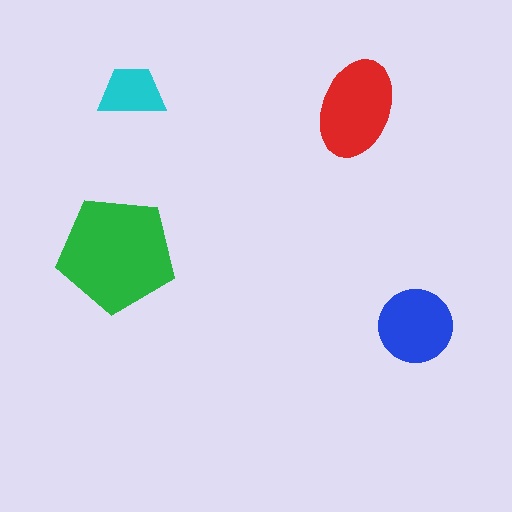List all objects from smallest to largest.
The cyan trapezoid, the blue circle, the red ellipse, the green pentagon.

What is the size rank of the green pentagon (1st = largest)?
1st.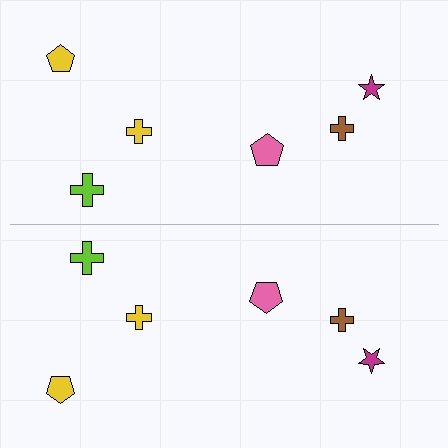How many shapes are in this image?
There are 12 shapes in this image.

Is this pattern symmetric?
Yes, this pattern has bilateral (reflection) symmetry.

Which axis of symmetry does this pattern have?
The pattern has a horizontal axis of symmetry running through the center of the image.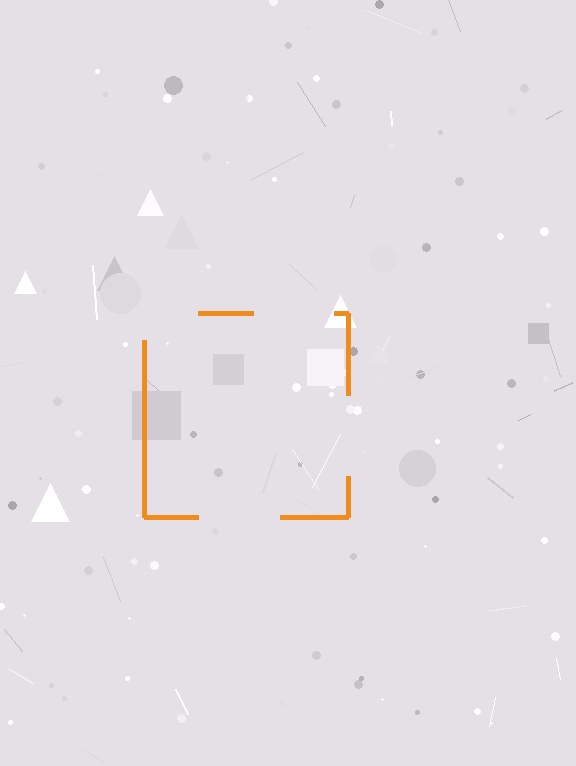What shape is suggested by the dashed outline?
The dashed outline suggests a square.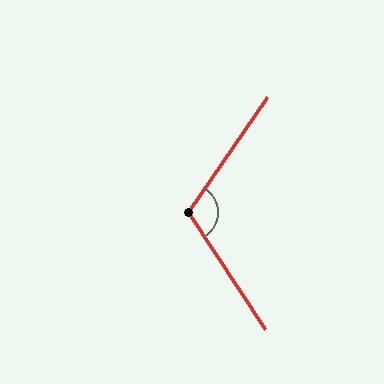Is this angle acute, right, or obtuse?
It is obtuse.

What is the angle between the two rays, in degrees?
Approximately 112 degrees.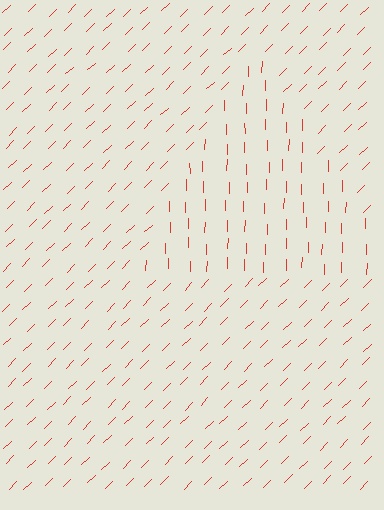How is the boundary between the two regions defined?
The boundary is defined purely by a change in line orientation (approximately 45 degrees difference). All lines are the same color and thickness.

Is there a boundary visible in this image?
Yes, there is a texture boundary formed by a change in line orientation.